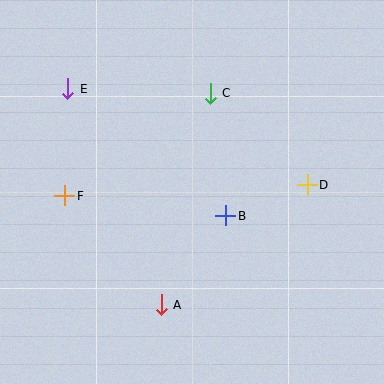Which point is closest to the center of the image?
Point B at (226, 216) is closest to the center.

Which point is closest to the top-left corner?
Point E is closest to the top-left corner.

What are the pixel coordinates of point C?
Point C is at (210, 93).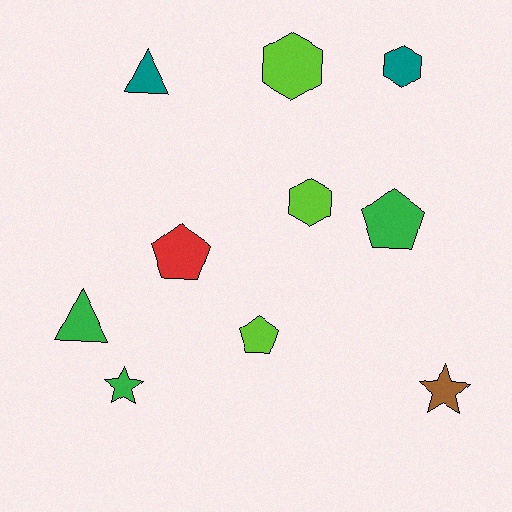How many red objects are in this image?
There is 1 red object.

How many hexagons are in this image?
There are 3 hexagons.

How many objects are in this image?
There are 10 objects.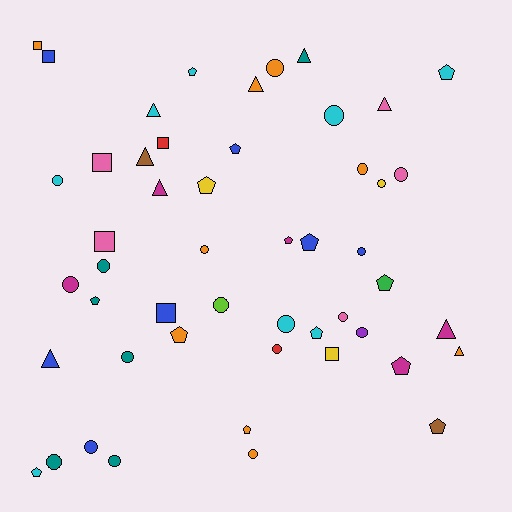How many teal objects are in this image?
There are 6 teal objects.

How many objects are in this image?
There are 50 objects.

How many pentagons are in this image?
There are 14 pentagons.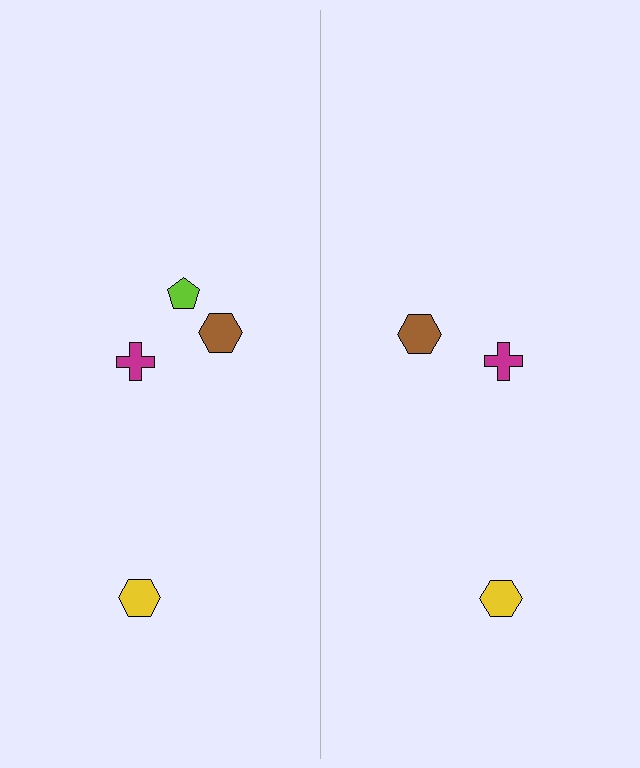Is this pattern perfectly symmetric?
No, the pattern is not perfectly symmetric. A lime pentagon is missing from the right side.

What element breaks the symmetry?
A lime pentagon is missing from the right side.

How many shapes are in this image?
There are 7 shapes in this image.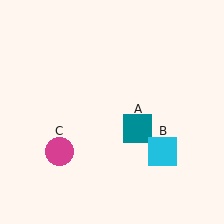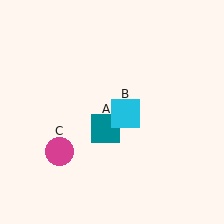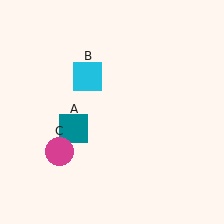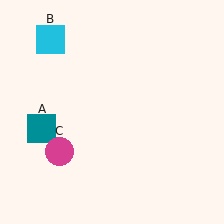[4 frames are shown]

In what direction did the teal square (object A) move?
The teal square (object A) moved left.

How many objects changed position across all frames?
2 objects changed position: teal square (object A), cyan square (object B).